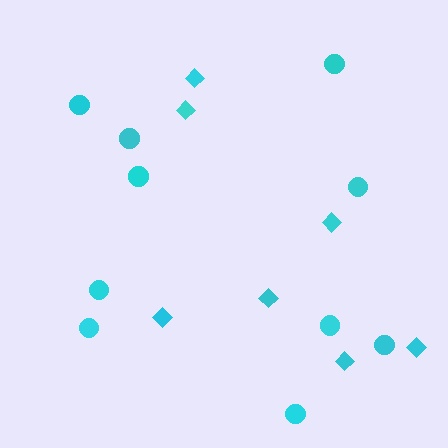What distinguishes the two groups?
There are 2 groups: one group of diamonds (7) and one group of circles (10).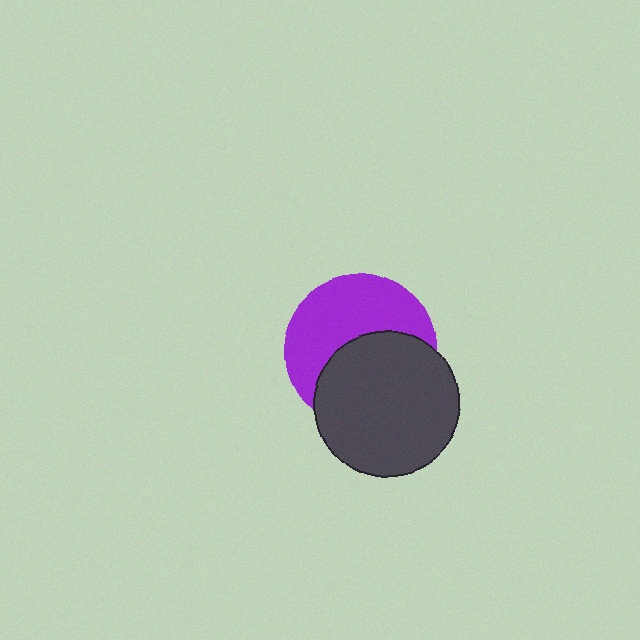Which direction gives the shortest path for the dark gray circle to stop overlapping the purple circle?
Moving down gives the shortest separation.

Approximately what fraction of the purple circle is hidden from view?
Roughly 49% of the purple circle is hidden behind the dark gray circle.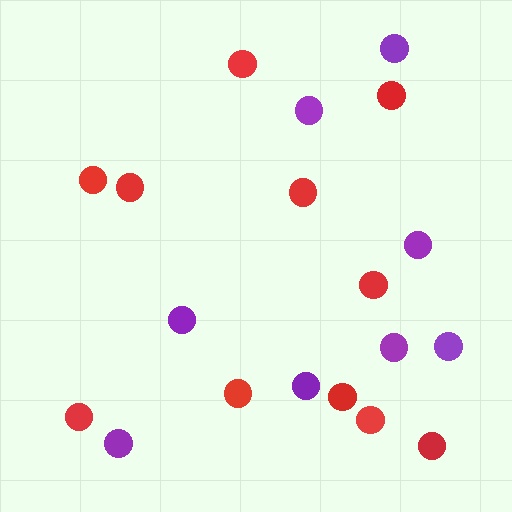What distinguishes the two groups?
There are 2 groups: one group of red circles (11) and one group of purple circles (8).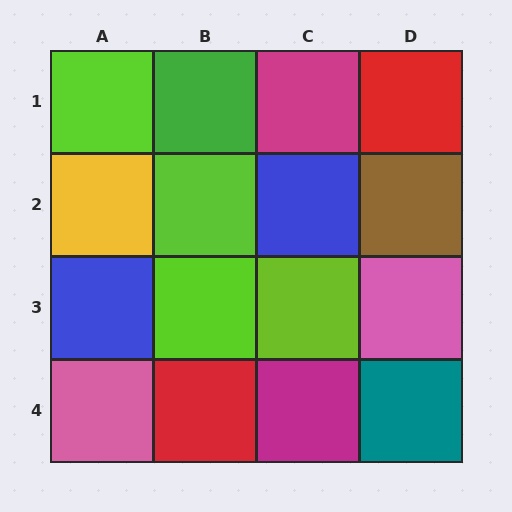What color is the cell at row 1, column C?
Magenta.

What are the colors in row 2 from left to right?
Yellow, lime, blue, brown.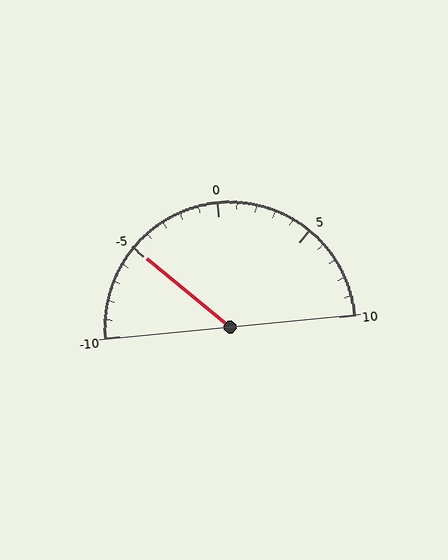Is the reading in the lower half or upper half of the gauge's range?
The reading is in the lower half of the range (-10 to 10).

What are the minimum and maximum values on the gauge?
The gauge ranges from -10 to 10.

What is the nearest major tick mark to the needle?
The nearest major tick mark is -5.